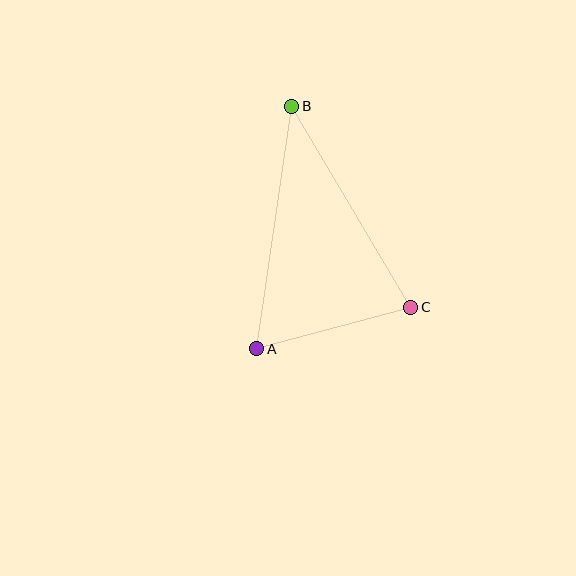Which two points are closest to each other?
Points A and C are closest to each other.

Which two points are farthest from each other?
Points A and B are farthest from each other.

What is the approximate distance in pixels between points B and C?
The distance between B and C is approximately 233 pixels.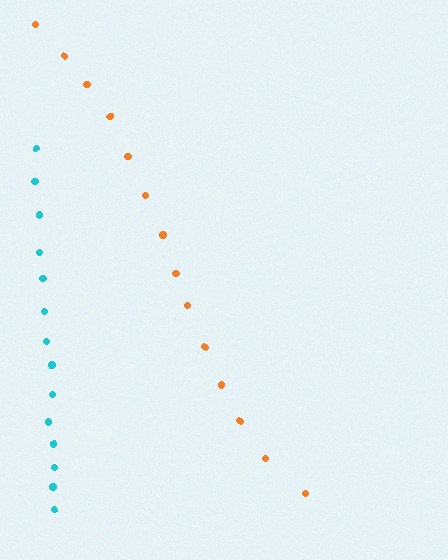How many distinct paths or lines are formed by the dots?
There are 2 distinct paths.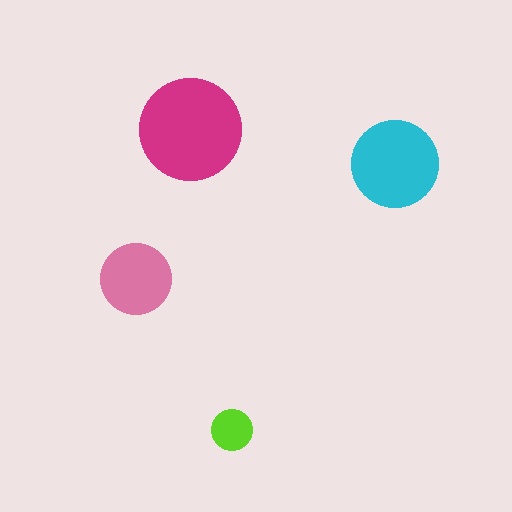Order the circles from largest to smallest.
the magenta one, the cyan one, the pink one, the lime one.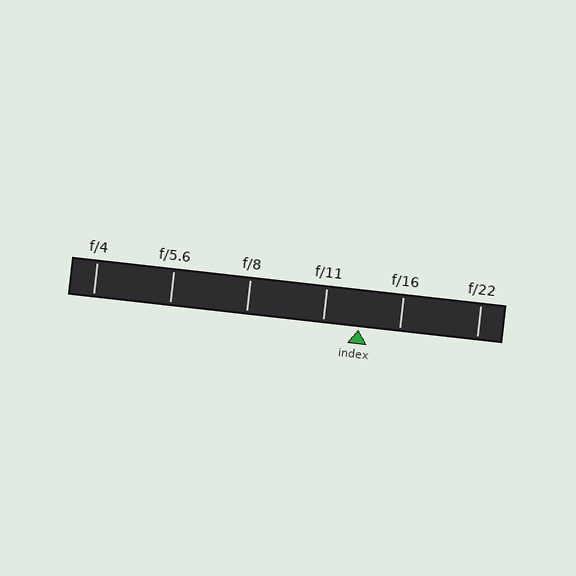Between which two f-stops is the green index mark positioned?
The index mark is between f/11 and f/16.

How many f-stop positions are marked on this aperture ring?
There are 6 f-stop positions marked.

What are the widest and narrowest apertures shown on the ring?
The widest aperture shown is f/4 and the narrowest is f/22.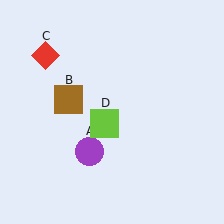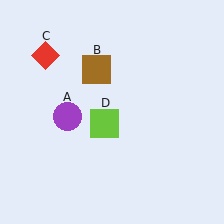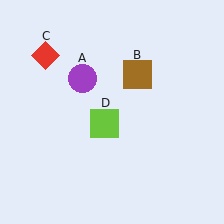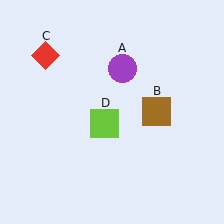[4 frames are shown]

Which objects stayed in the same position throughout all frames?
Red diamond (object C) and lime square (object D) remained stationary.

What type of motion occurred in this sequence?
The purple circle (object A), brown square (object B) rotated clockwise around the center of the scene.